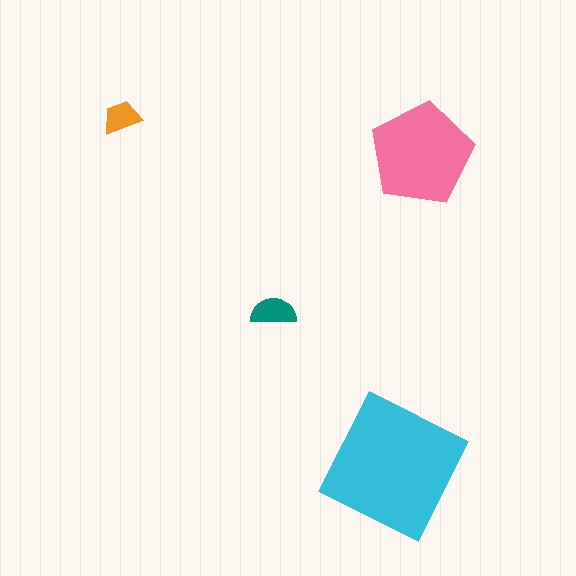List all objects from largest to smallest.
The cyan square, the pink pentagon, the teal semicircle, the orange trapezoid.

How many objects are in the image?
There are 4 objects in the image.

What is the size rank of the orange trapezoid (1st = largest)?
4th.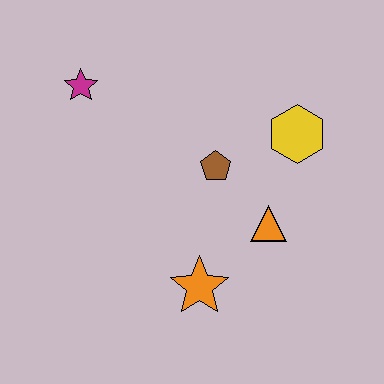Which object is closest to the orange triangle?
The brown pentagon is closest to the orange triangle.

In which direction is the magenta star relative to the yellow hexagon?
The magenta star is to the left of the yellow hexagon.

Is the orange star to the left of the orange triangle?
Yes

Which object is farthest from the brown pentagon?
The magenta star is farthest from the brown pentagon.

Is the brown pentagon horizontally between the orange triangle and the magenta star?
Yes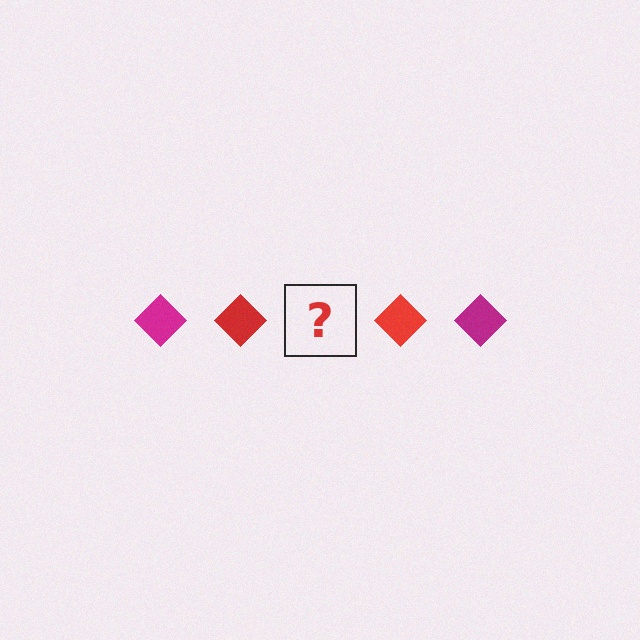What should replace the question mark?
The question mark should be replaced with a magenta diamond.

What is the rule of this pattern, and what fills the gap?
The rule is that the pattern cycles through magenta, red diamonds. The gap should be filled with a magenta diamond.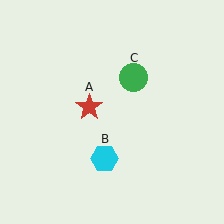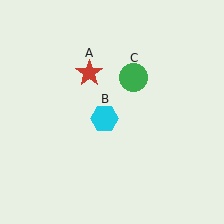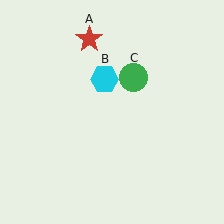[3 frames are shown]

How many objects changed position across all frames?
2 objects changed position: red star (object A), cyan hexagon (object B).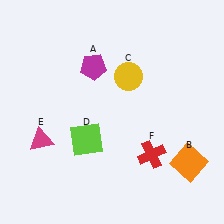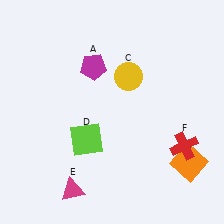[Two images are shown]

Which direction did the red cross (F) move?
The red cross (F) moved right.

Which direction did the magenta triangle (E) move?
The magenta triangle (E) moved down.